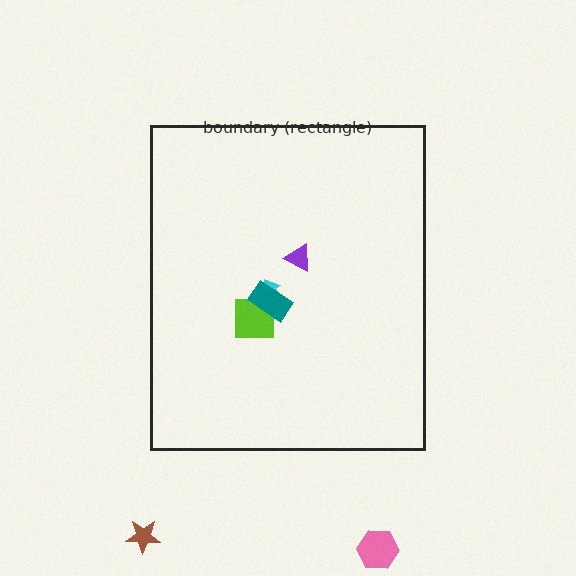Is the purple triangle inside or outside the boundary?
Inside.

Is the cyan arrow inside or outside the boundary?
Inside.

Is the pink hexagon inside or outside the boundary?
Outside.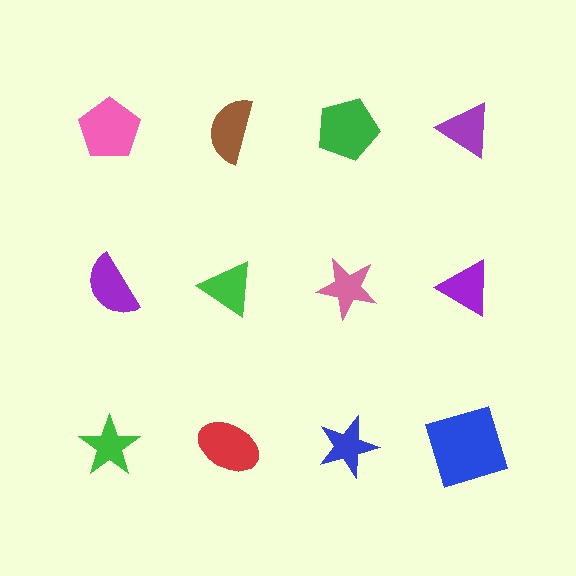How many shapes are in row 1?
4 shapes.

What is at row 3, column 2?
A red ellipse.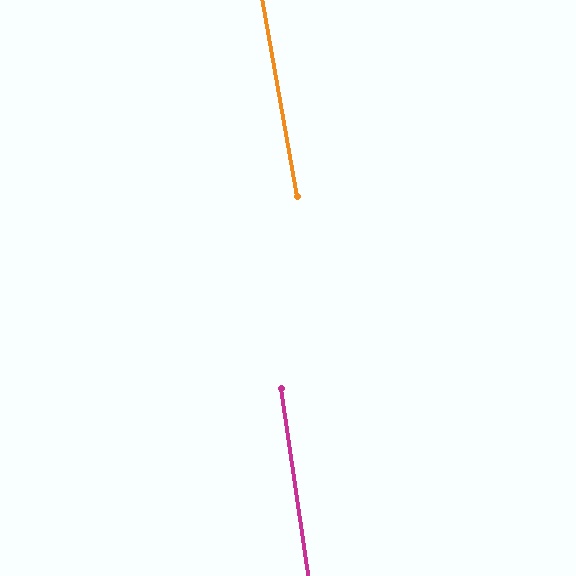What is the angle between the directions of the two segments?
Approximately 2 degrees.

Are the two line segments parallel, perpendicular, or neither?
Parallel — their directions differ by only 1.6°.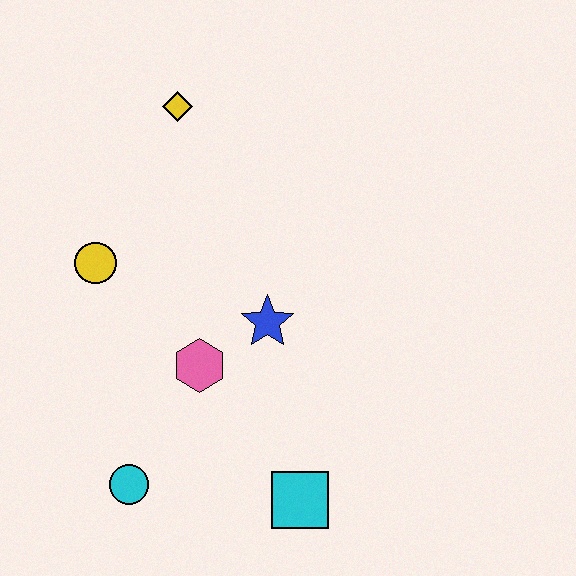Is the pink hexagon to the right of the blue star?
No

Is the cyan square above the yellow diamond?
No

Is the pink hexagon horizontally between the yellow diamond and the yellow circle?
No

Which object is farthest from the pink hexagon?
The yellow diamond is farthest from the pink hexagon.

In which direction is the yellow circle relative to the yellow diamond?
The yellow circle is below the yellow diamond.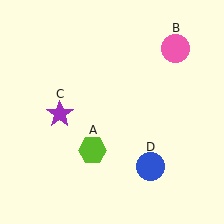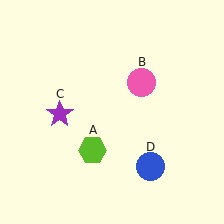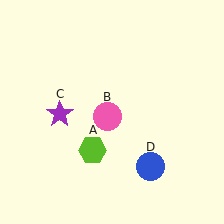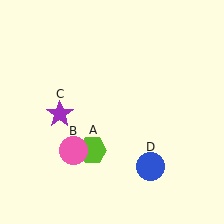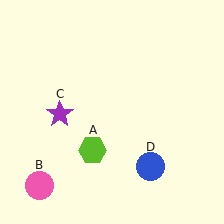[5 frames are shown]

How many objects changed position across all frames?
1 object changed position: pink circle (object B).